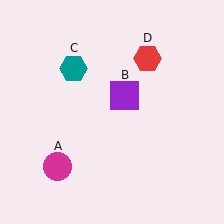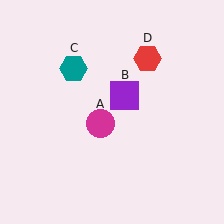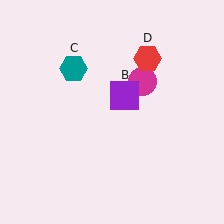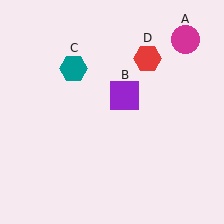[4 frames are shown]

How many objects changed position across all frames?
1 object changed position: magenta circle (object A).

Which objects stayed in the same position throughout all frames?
Purple square (object B) and teal hexagon (object C) and red hexagon (object D) remained stationary.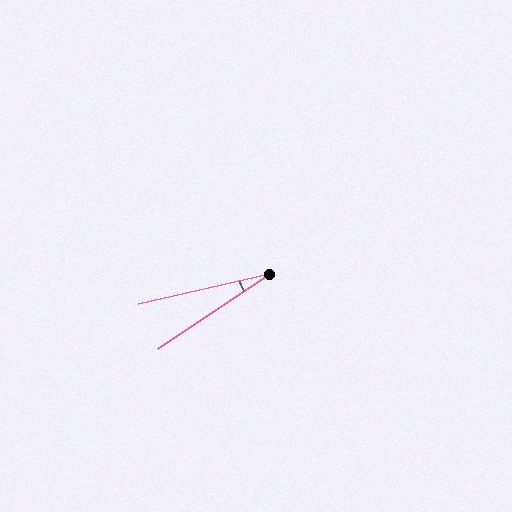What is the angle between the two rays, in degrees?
Approximately 21 degrees.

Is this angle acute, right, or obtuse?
It is acute.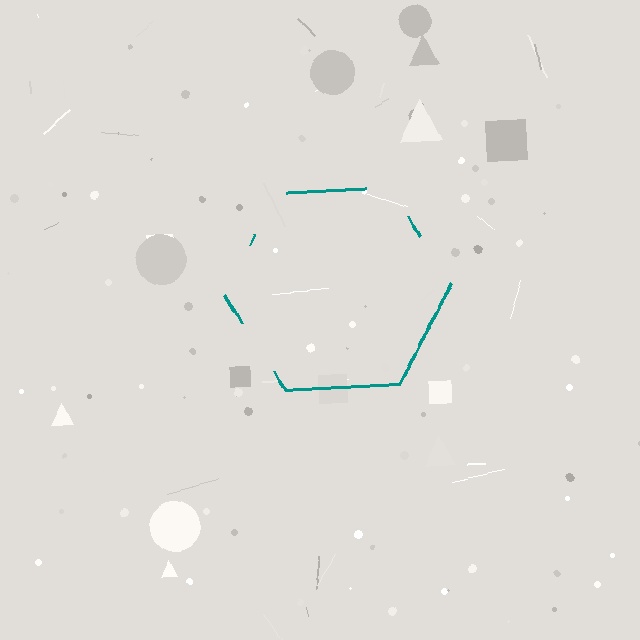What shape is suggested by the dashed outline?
The dashed outline suggests a hexagon.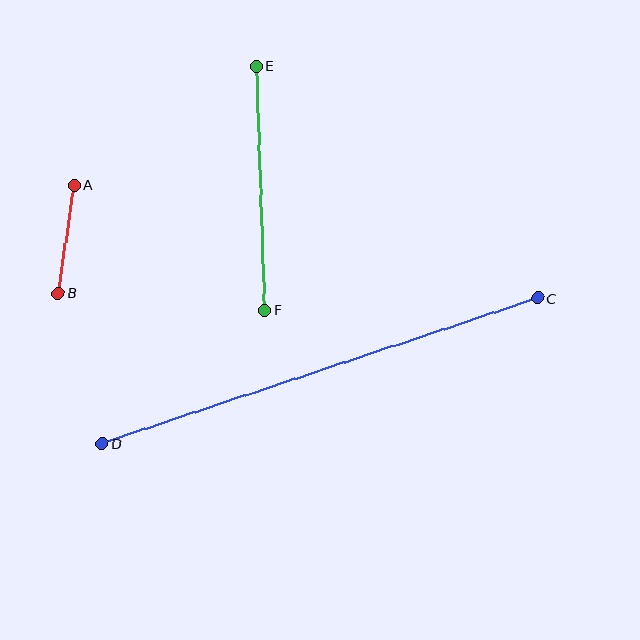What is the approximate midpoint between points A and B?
The midpoint is at approximately (66, 239) pixels.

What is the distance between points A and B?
The distance is approximately 109 pixels.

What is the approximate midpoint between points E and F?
The midpoint is at approximately (261, 188) pixels.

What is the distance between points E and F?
The distance is approximately 245 pixels.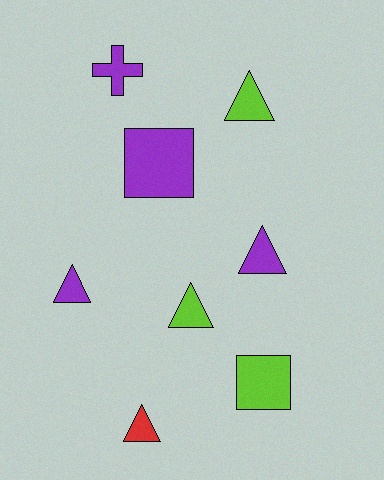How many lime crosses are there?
There are no lime crosses.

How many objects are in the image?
There are 8 objects.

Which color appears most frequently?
Purple, with 4 objects.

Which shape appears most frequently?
Triangle, with 5 objects.